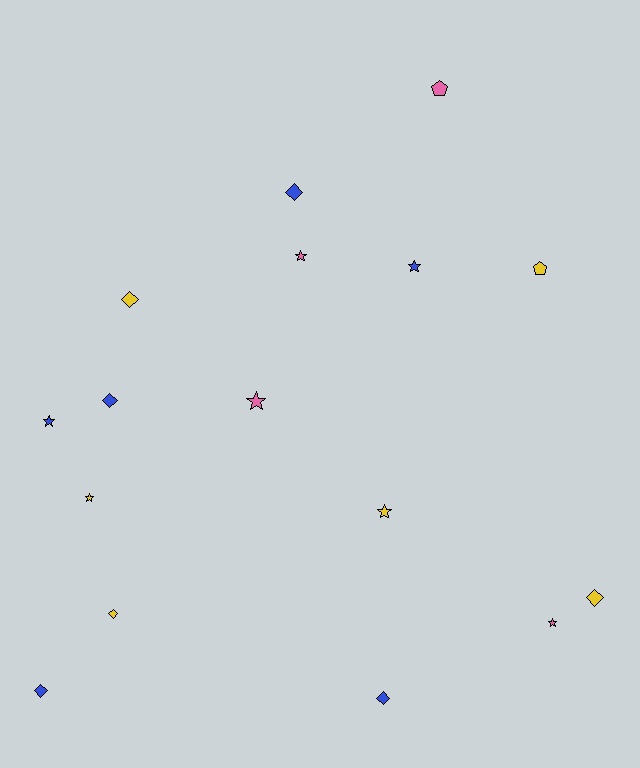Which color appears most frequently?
Blue, with 6 objects.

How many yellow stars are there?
There are 2 yellow stars.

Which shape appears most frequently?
Star, with 7 objects.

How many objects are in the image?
There are 16 objects.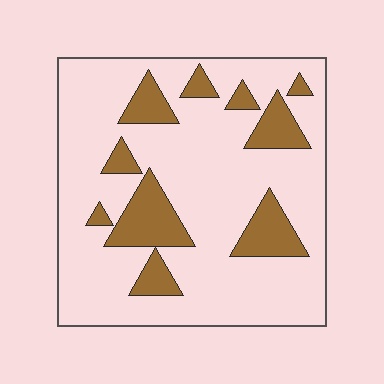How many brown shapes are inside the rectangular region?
10.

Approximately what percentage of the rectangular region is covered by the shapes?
Approximately 20%.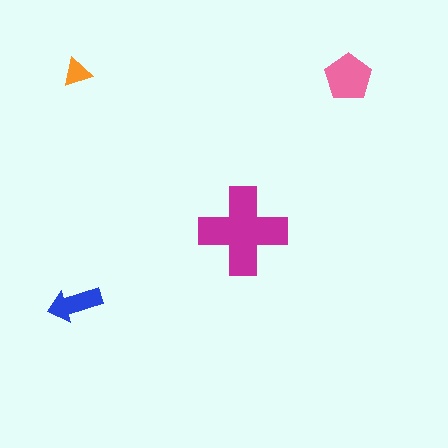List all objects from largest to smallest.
The magenta cross, the pink pentagon, the blue arrow, the orange triangle.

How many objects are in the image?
There are 4 objects in the image.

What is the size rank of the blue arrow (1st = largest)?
3rd.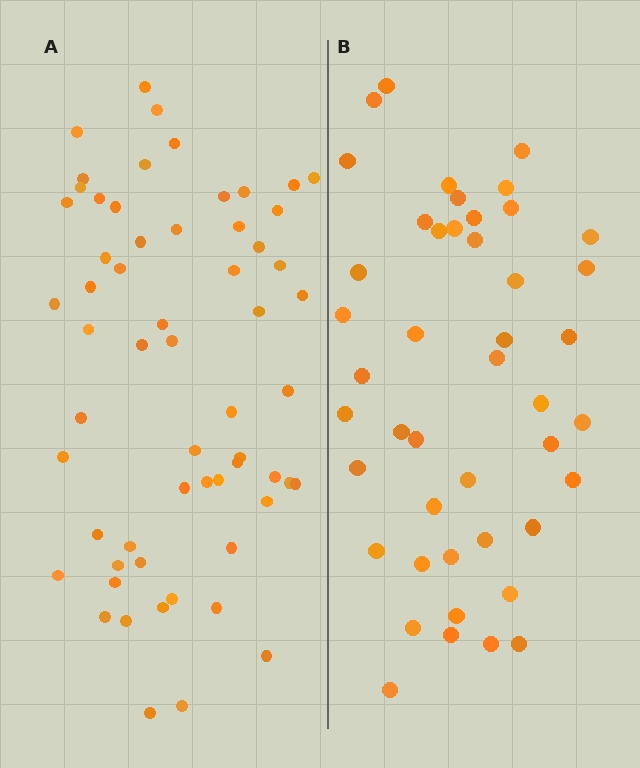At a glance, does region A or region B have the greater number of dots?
Region A (the left region) has more dots.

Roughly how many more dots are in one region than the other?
Region A has approximately 15 more dots than region B.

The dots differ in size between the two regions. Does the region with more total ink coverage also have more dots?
No. Region B has more total ink coverage because its dots are larger, but region A actually contains more individual dots. Total area can be misleading — the number of items is what matters here.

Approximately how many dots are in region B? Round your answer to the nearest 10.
About 40 dots. (The exact count is 45, which rounds to 40.)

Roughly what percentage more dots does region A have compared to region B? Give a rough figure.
About 35% more.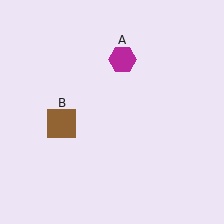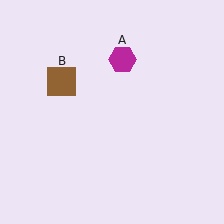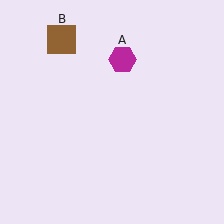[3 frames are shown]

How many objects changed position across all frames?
1 object changed position: brown square (object B).